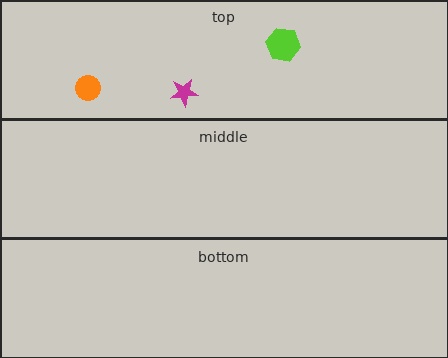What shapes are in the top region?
The magenta star, the orange circle, the lime hexagon.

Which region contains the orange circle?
The top region.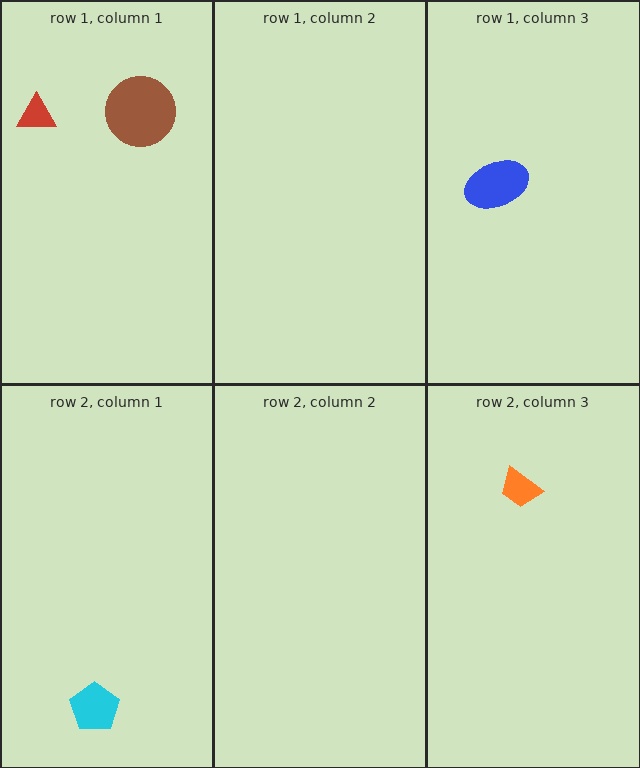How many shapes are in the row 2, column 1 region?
1.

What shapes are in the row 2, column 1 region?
The cyan pentagon.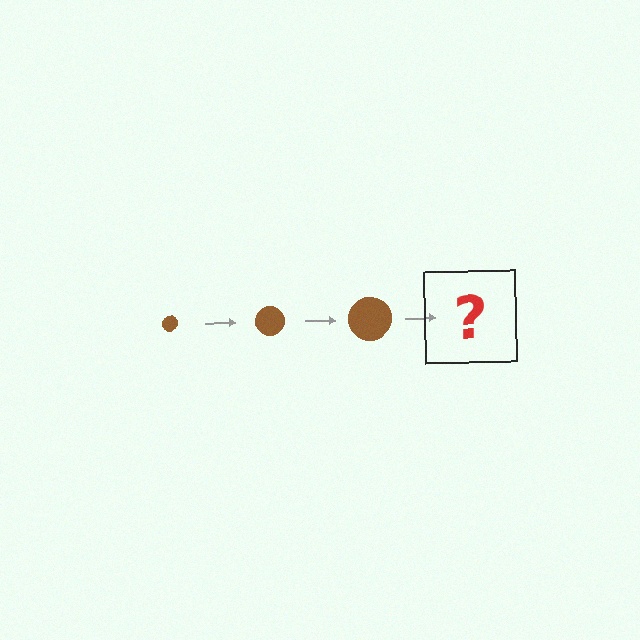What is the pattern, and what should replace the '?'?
The pattern is that the circle gets progressively larger each step. The '?' should be a brown circle, larger than the previous one.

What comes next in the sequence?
The next element should be a brown circle, larger than the previous one.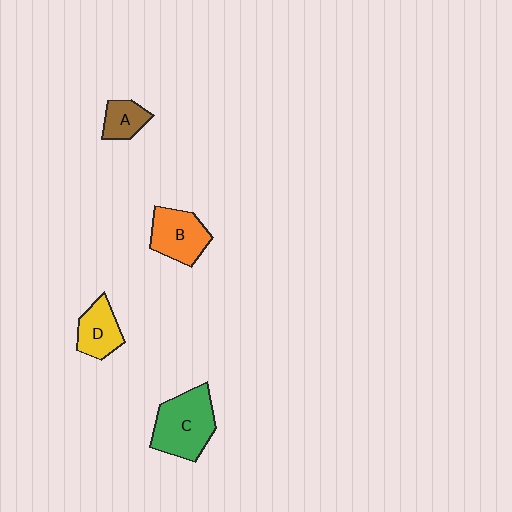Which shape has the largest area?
Shape C (green).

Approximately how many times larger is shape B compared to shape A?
Approximately 1.7 times.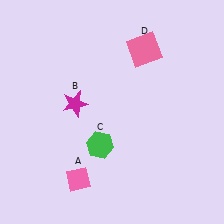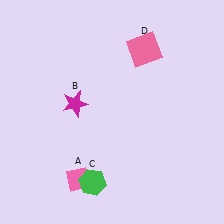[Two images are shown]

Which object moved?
The green hexagon (C) moved down.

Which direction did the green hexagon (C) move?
The green hexagon (C) moved down.